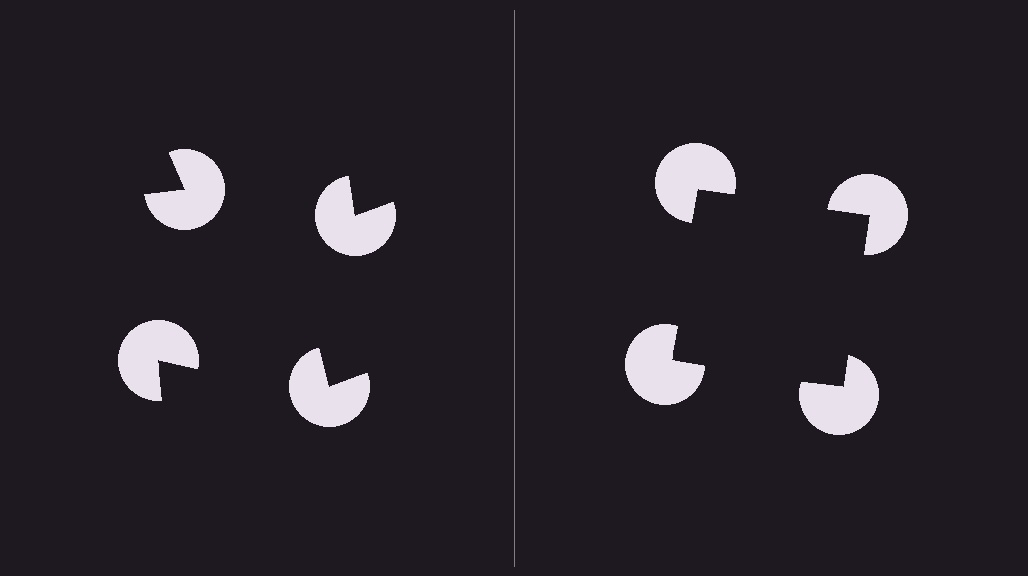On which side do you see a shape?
An illusory square appears on the right side. On the left side the wedge cuts are rotated, so no coherent shape forms.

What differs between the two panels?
The pac-man discs are positioned identically on both sides; only the wedge orientations differ. On the right they align to a square; on the left they are misaligned.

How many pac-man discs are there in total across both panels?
8 — 4 on each side.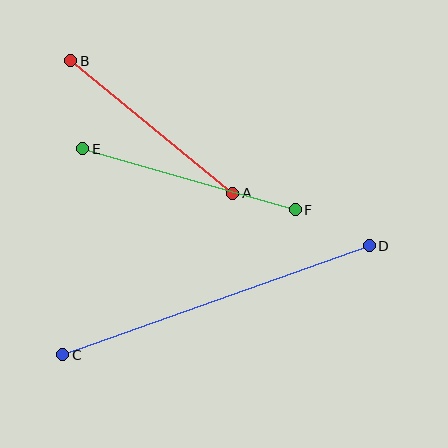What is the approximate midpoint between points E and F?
The midpoint is at approximately (189, 179) pixels.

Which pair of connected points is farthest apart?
Points C and D are farthest apart.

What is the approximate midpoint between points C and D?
The midpoint is at approximately (216, 300) pixels.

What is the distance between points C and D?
The distance is approximately 325 pixels.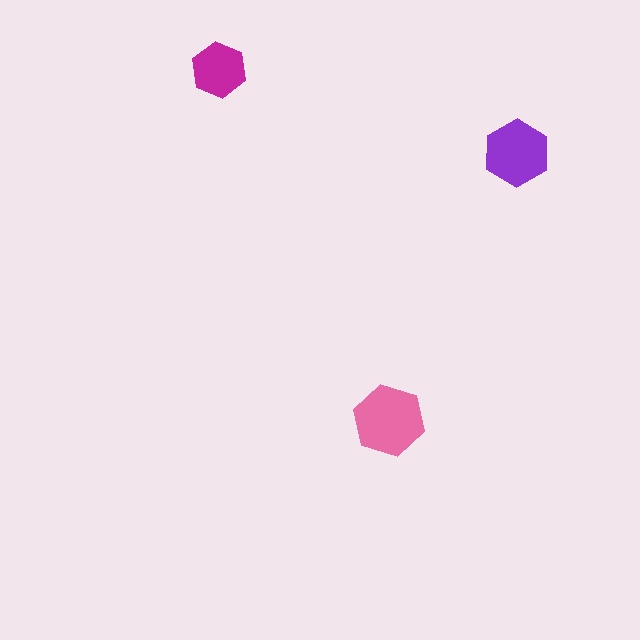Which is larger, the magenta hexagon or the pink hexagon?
The pink one.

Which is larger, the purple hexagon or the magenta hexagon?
The purple one.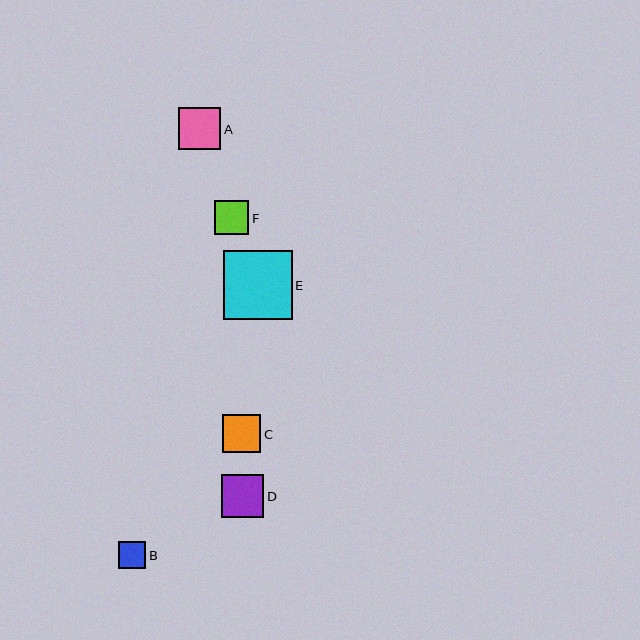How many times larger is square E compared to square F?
Square E is approximately 2.0 times the size of square F.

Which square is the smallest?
Square B is the smallest with a size of approximately 27 pixels.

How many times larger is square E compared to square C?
Square E is approximately 1.8 times the size of square C.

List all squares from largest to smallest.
From largest to smallest: E, D, A, C, F, B.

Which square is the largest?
Square E is the largest with a size of approximately 68 pixels.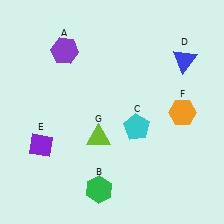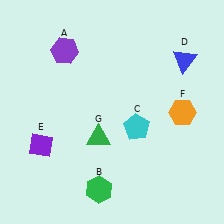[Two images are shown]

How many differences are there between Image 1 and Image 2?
There is 1 difference between the two images.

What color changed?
The triangle (G) changed from lime in Image 1 to green in Image 2.